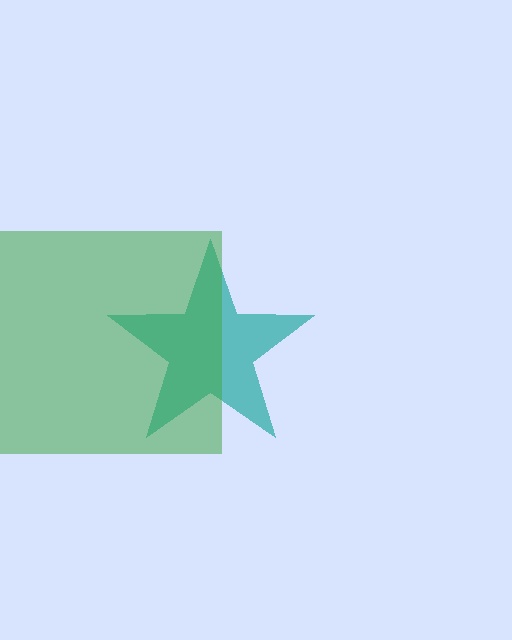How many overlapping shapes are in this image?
There are 2 overlapping shapes in the image.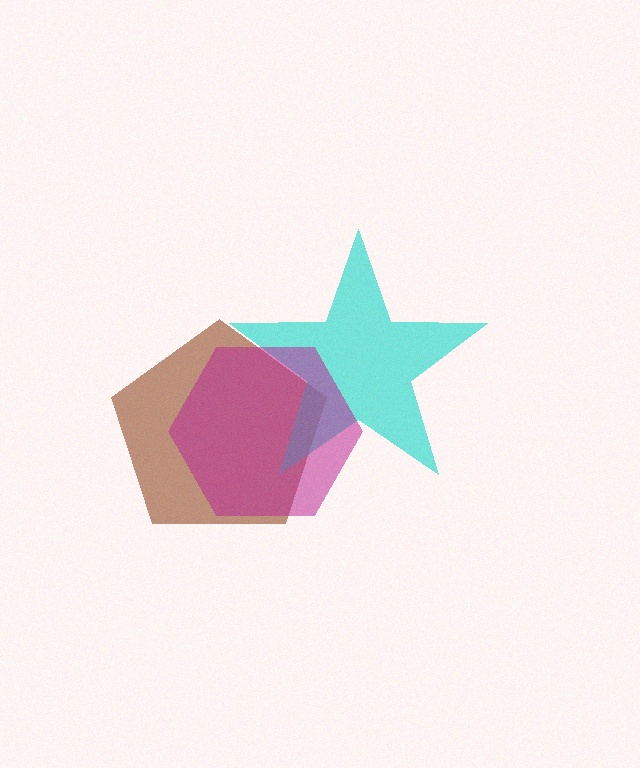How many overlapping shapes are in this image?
There are 3 overlapping shapes in the image.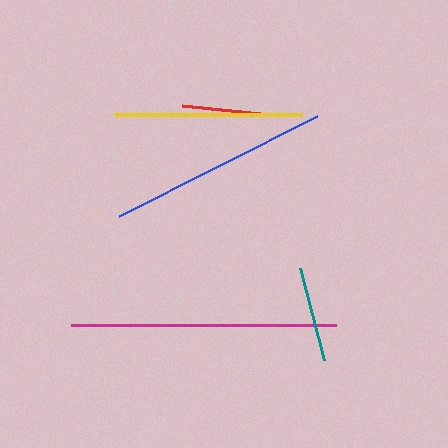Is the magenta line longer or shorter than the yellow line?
The magenta line is longer than the yellow line.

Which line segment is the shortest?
The red line is the shortest at approximately 88 pixels.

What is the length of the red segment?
The red segment is approximately 88 pixels long.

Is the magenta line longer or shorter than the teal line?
The magenta line is longer than the teal line.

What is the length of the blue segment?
The blue segment is approximately 222 pixels long.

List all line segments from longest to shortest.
From longest to shortest: magenta, blue, yellow, teal, red.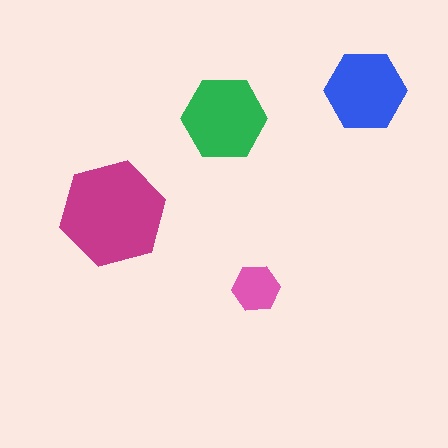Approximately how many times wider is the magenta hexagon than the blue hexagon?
About 1.5 times wider.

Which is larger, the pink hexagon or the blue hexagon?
The blue one.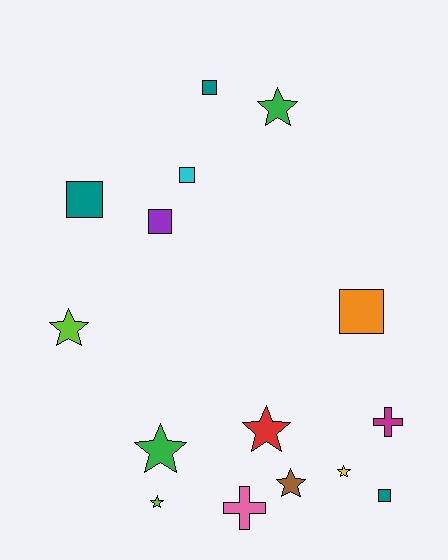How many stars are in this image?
There are 7 stars.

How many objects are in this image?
There are 15 objects.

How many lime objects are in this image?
There are 2 lime objects.